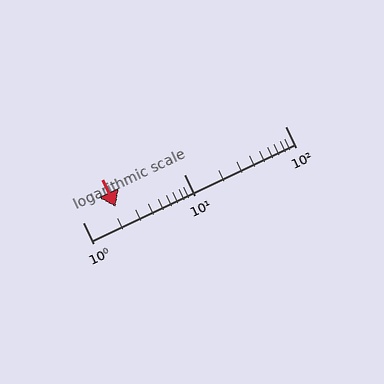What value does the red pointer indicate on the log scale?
The pointer indicates approximately 2.1.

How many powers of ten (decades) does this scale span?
The scale spans 2 decades, from 1 to 100.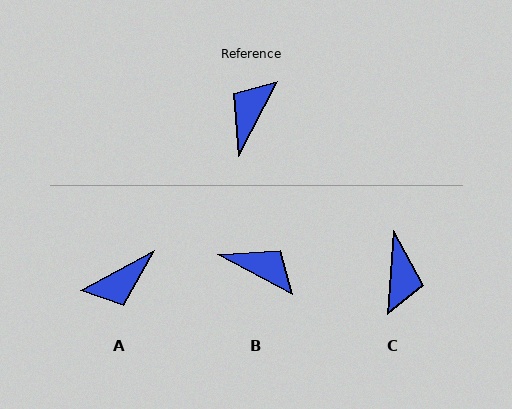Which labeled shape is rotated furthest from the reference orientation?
C, about 157 degrees away.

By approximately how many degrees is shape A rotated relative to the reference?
Approximately 146 degrees counter-clockwise.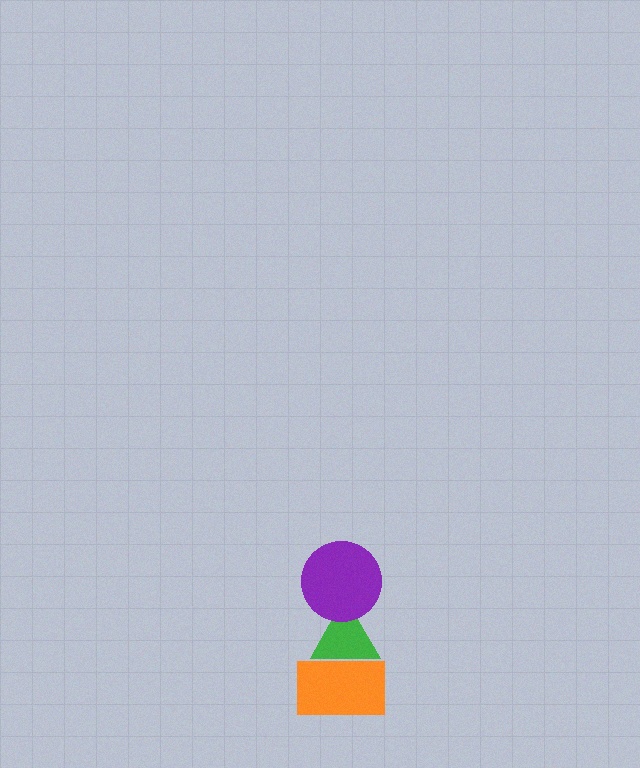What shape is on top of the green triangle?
The purple circle is on top of the green triangle.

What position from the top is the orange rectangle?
The orange rectangle is 3rd from the top.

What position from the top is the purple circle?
The purple circle is 1st from the top.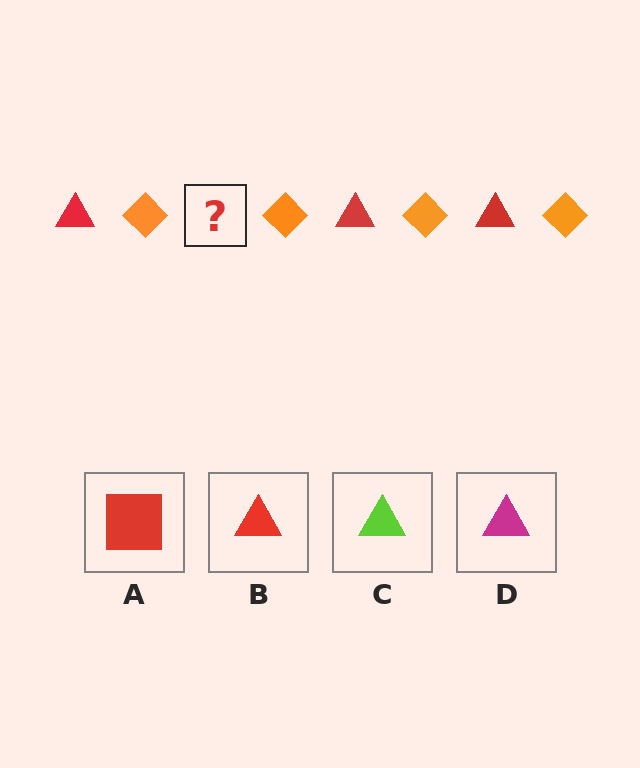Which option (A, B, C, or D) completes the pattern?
B.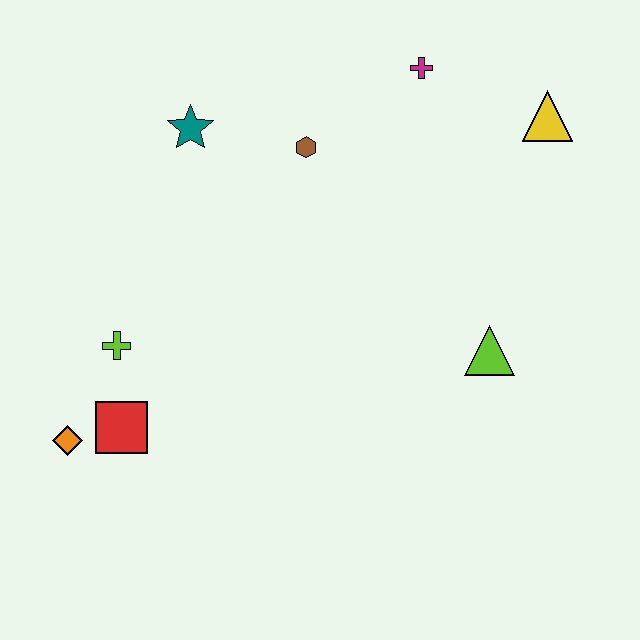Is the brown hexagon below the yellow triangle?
Yes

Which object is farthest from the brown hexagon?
The orange diamond is farthest from the brown hexagon.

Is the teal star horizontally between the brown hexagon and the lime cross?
Yes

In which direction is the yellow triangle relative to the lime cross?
The yellow triangle is to the right of the lime cross.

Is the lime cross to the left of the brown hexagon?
Yes